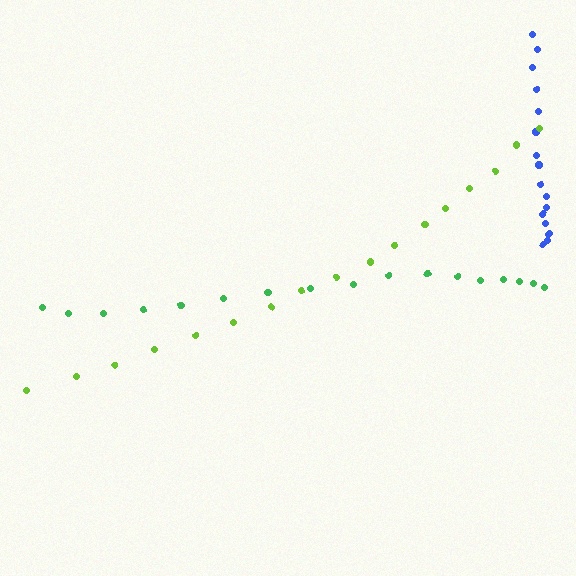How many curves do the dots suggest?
There are 3 distinct paths.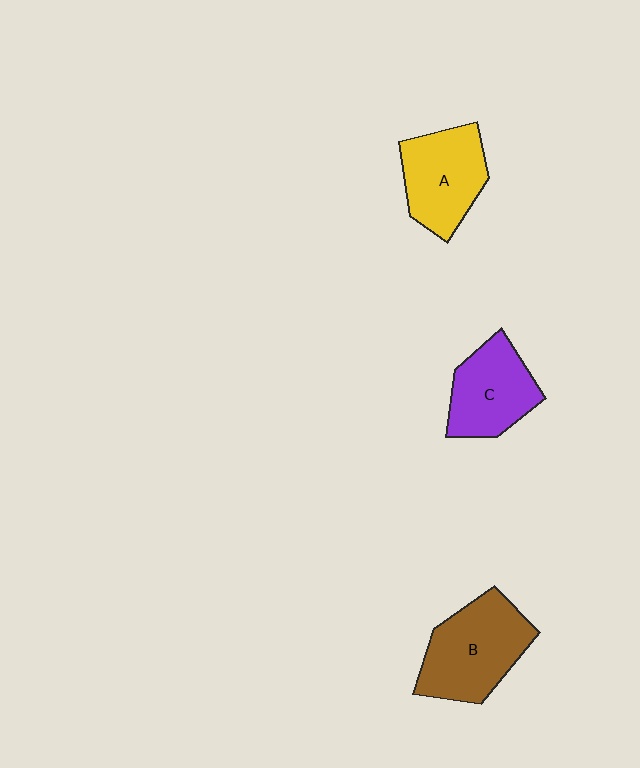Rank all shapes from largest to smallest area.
From largest to smallest: B (brown), A (yellow), C (purple).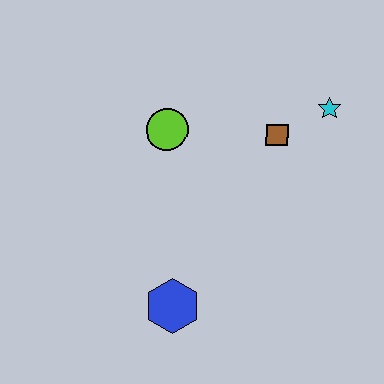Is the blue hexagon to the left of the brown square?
Yes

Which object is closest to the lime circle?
The brown square is closest to the lime circle.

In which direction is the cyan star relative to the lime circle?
The cyan star is to the right of the lime circle.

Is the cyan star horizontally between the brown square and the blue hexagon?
No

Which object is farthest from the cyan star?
The blue hexagon is farthest from the cyan star.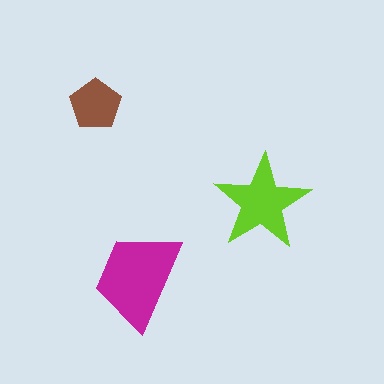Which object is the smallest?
The brown pentagon.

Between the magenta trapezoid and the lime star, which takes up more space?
The magenta trapezoid.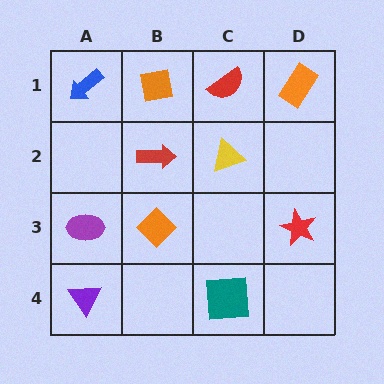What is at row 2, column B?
A red arrow.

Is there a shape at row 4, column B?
No, that cell is empty.